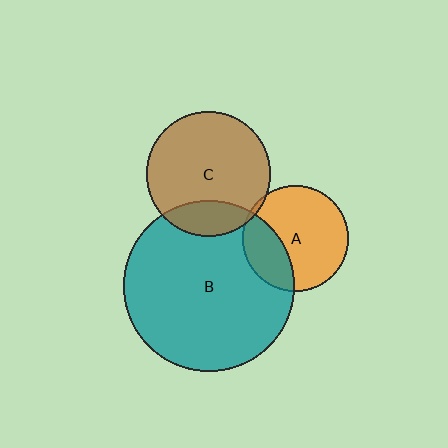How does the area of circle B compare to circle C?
Approximately 1.9 times.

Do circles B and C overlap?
Yes.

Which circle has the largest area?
Circle B (teal).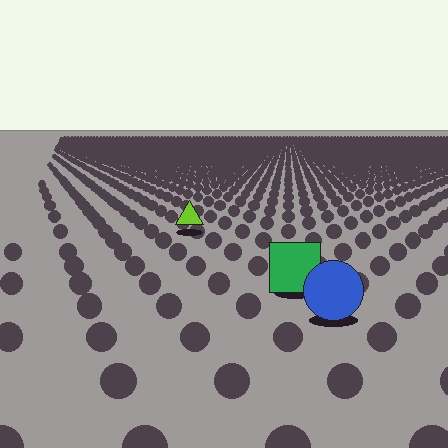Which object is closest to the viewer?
The blue circle is closest. The texture marks near it are larger and more spread out.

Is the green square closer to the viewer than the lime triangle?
Yes. The green square is closer — you can tell from the texture gradient: the ground texture is coarser near it.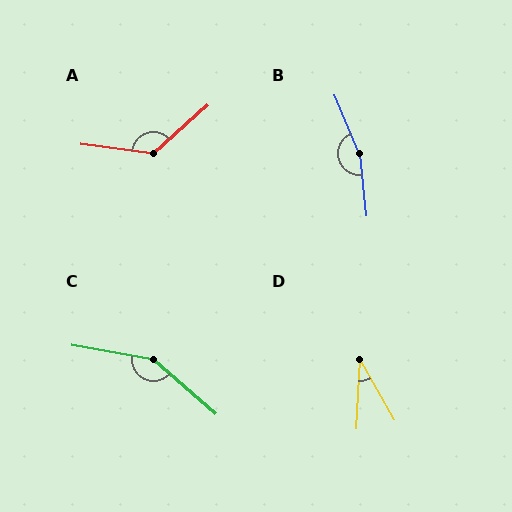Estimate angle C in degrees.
Approximately 149 degrees.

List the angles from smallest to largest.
D (32°), A (131°), C (149°), B (164°).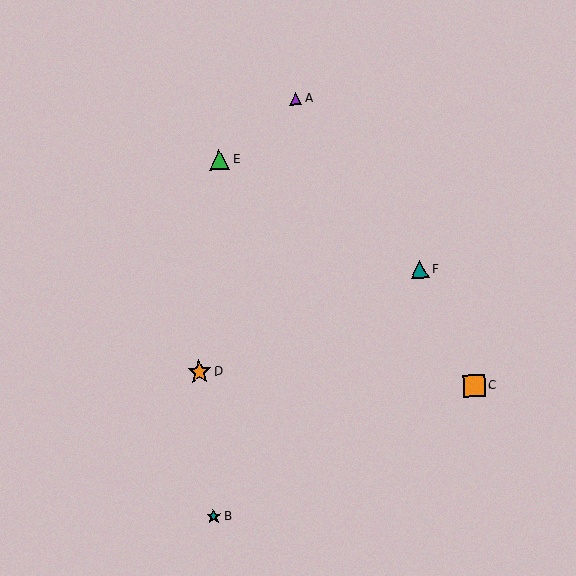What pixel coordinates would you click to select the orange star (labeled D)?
Click at (199, 372) to select the orange star D.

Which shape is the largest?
The orange star (labeled D) is the largest.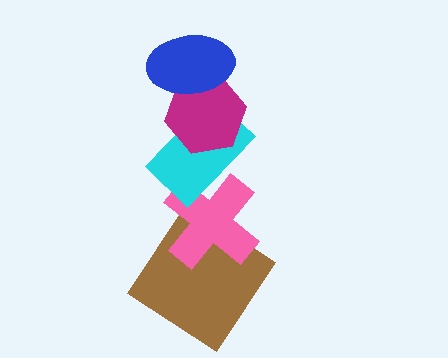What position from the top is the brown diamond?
The brown diamond is 5th from the top.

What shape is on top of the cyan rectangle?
The magenta hexagon is on top of the cyan rectangle.